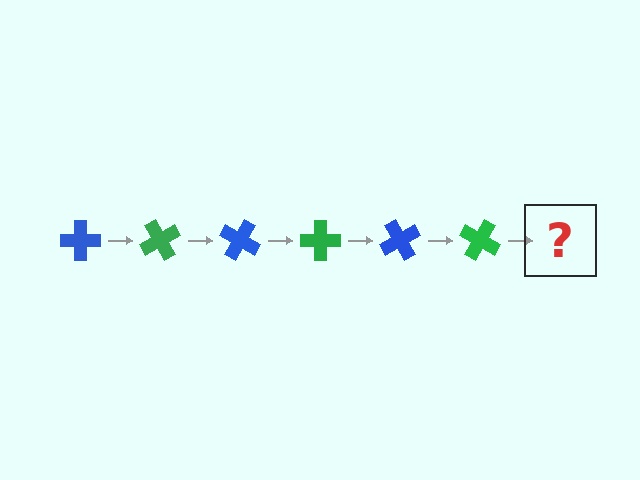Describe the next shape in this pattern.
It should be a blue cross, rotated 360 degrees from the start.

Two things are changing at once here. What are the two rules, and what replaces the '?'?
The two rules are that it rotates 60 degrees each step and the color cycles through blue and green. The '?' should be a blue cross, rotated 360 degrees from the start.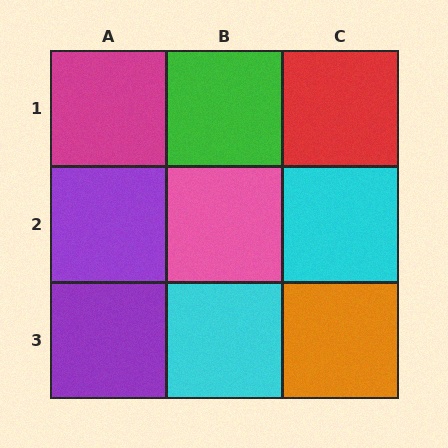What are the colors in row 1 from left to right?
Magenta, green, red.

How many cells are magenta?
1 cell is magenta.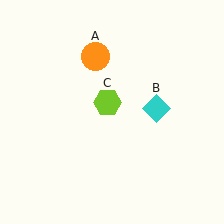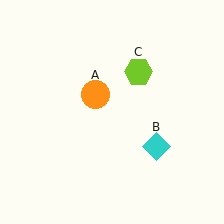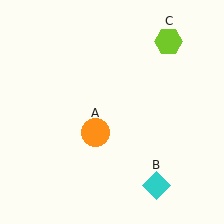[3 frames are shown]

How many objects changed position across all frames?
3 objects changed position: orange circle (object A), cyan diamond (object B), lime hexagon (object C).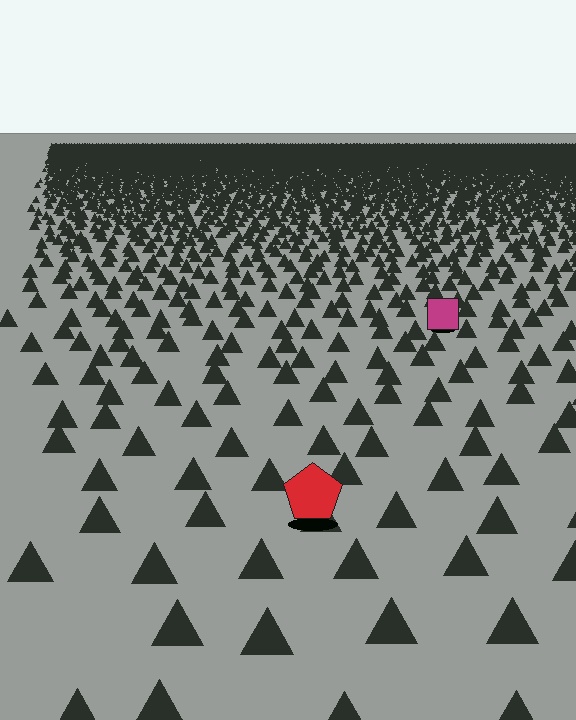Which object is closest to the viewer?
The red pentagon is closest. The texture marks near it are larger and more spread out.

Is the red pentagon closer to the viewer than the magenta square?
Yes. The red pentagon is closer — you can tell from the texture gradient: the ground texture is coarser near it.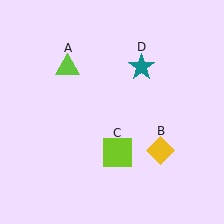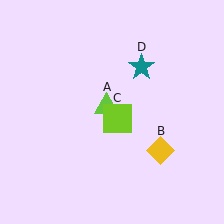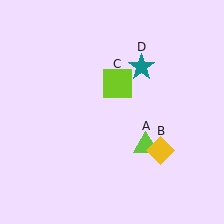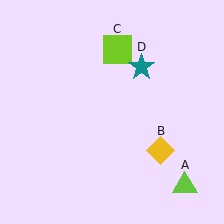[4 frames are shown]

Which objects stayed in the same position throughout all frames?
Yellow diamond (object B) and teal star (object D) remained stationary.